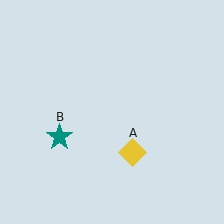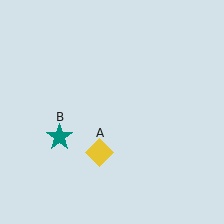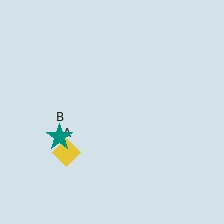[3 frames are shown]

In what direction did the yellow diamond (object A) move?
The yellow diamond (object A) moved left.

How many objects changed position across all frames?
1 object changed position: yellow diamond (object A).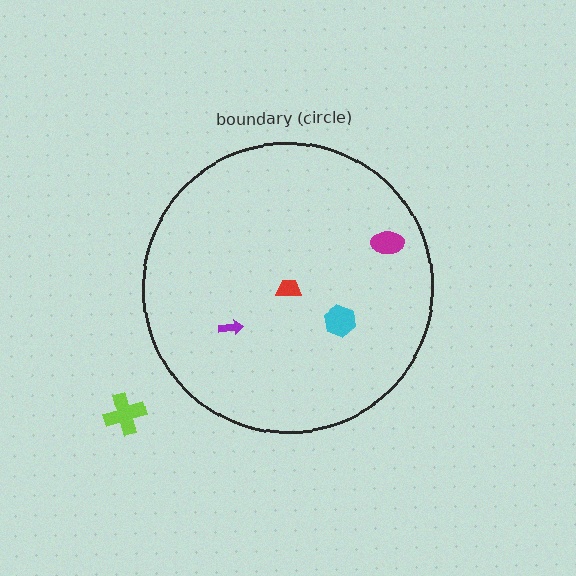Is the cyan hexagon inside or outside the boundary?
Inside.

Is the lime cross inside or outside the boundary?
Outside.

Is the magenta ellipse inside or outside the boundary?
Inside.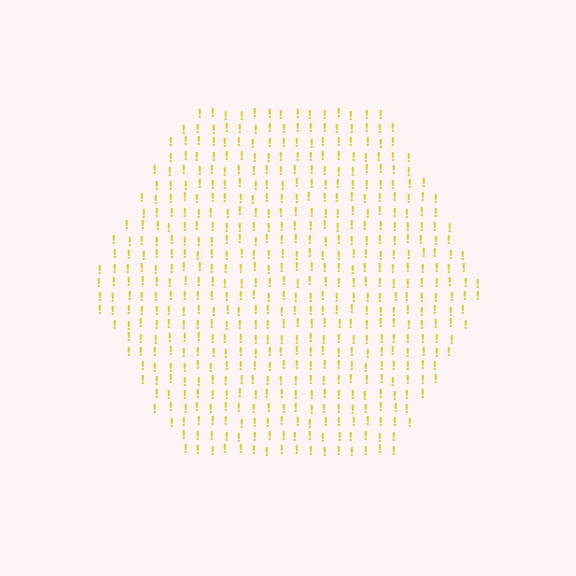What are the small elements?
The small elements are exclamation marks.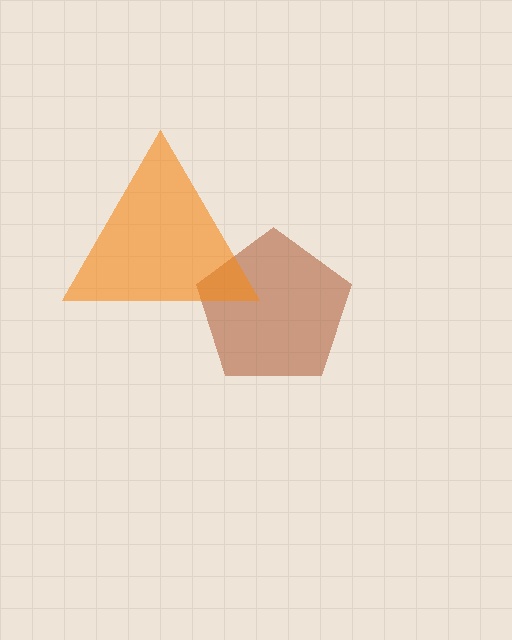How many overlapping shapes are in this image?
There are 2 overlapping shapes in the image.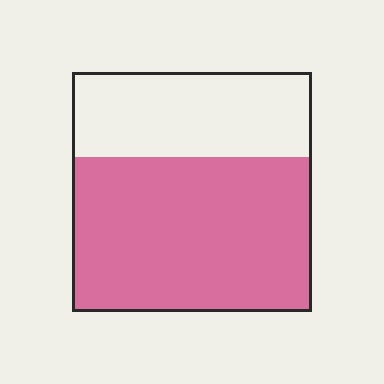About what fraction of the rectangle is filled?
About two thirds (2/3).